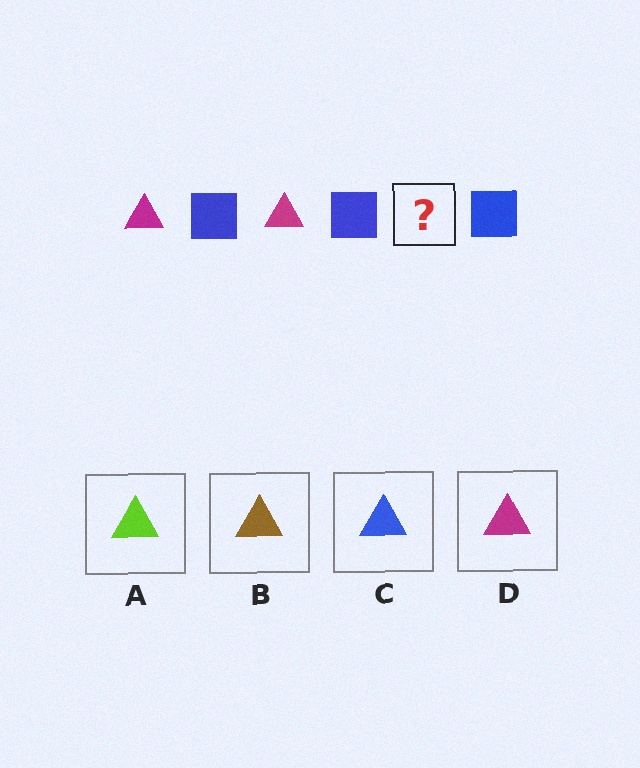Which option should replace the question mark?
Option D.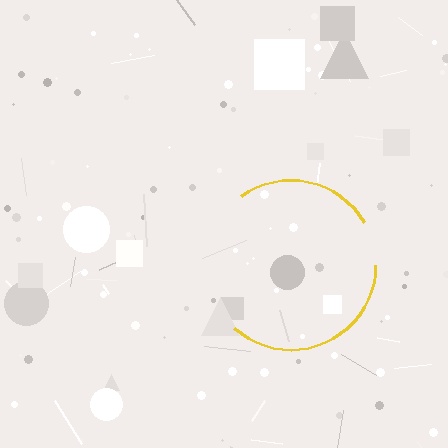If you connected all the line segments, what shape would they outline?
They would outline a circle.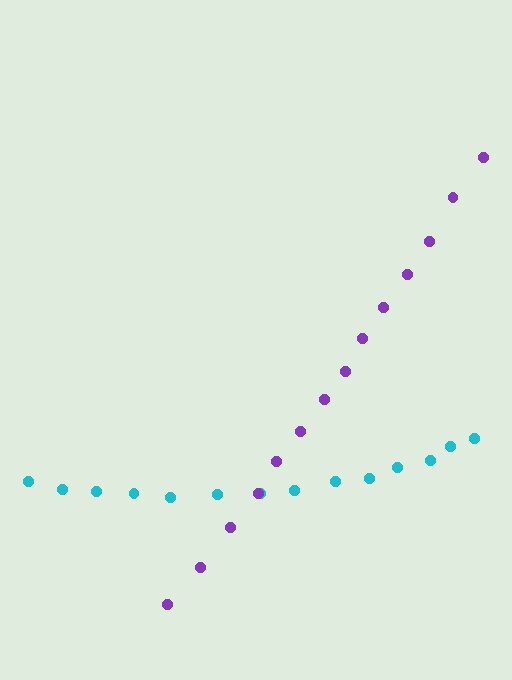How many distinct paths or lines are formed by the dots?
There are 2 distinct paths.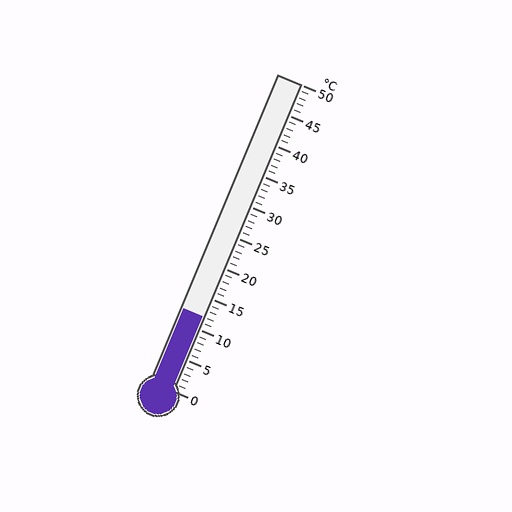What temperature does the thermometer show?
The thermometer shows approximately 12°C.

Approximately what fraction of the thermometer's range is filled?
The thermometer is filled to approximately 25% of its range.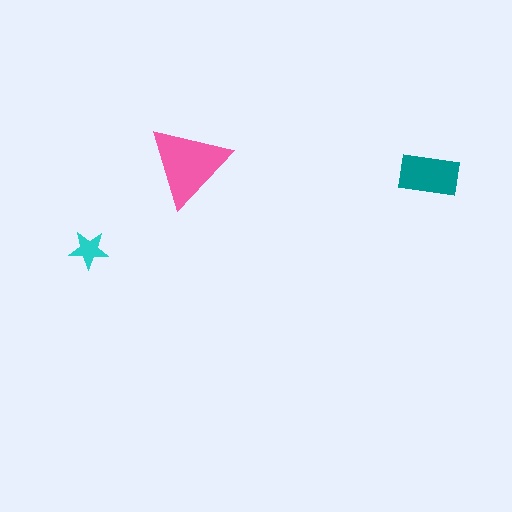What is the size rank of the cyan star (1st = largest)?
3rd.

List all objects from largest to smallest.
The pink triangle, the teal rectangle, the cyan star.